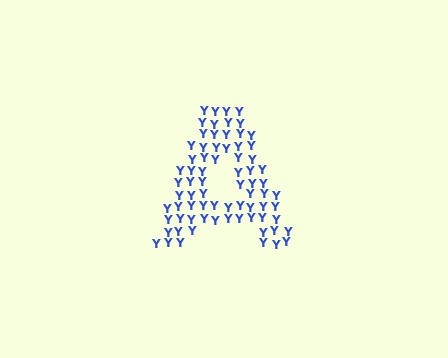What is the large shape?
The large shape is the letter A.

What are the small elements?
The small elements are letter Y's.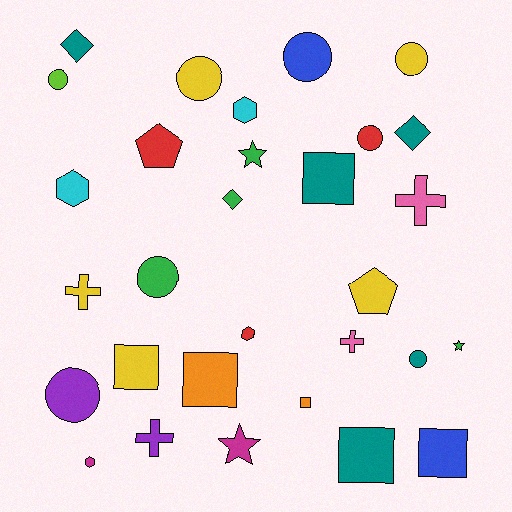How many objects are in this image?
There are 30 objects.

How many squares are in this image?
There are 6 squares.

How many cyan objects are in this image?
There are 2 cyan objects.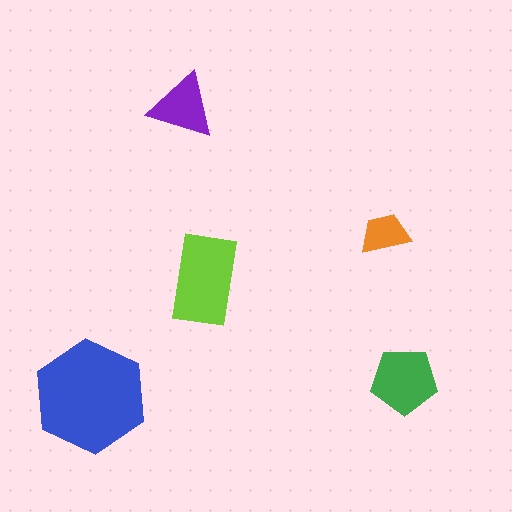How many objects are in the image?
There are 5 objects in the image.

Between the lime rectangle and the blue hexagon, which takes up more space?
The blue hexagon.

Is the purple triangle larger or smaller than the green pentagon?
Smaller.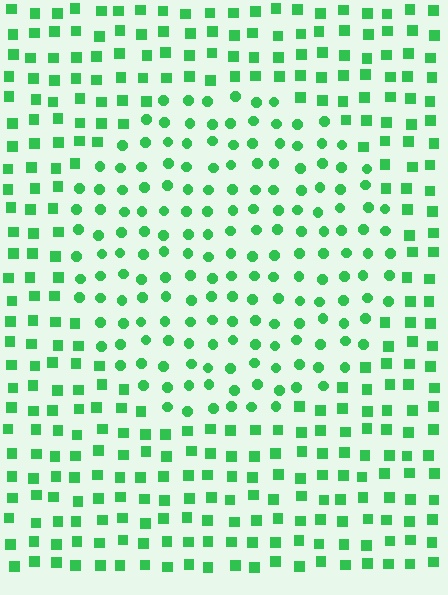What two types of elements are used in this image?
The image uses circles inside the circle region and squares outside it.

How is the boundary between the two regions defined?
The boundary is defined by a change in element shape: circles inside vs. squares outside. All elements share the same color and spacing.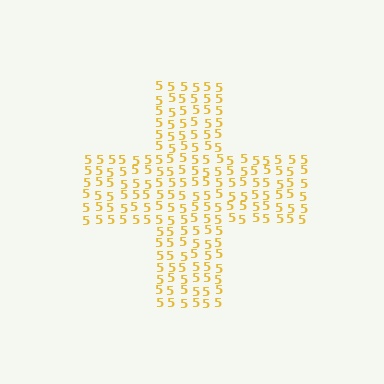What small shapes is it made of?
It is made of small digit 5's.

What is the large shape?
The large shape is a cross.